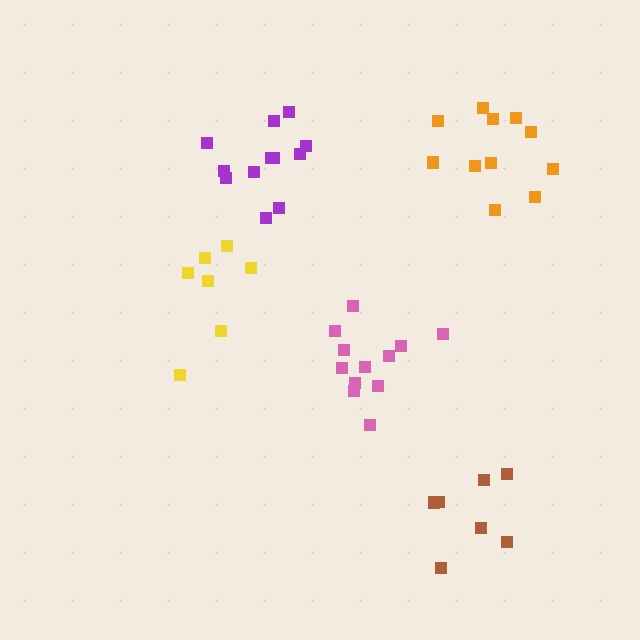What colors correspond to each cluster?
The clusters are colored: purple, pink, yellow, brown, orange.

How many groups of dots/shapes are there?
There are 5 groups.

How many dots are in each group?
Group 1: 12 dots, Group 2: 12 dots, Group 3: 7 dots, Group 4: 7 dots, Group 5: 11 dots (49 total).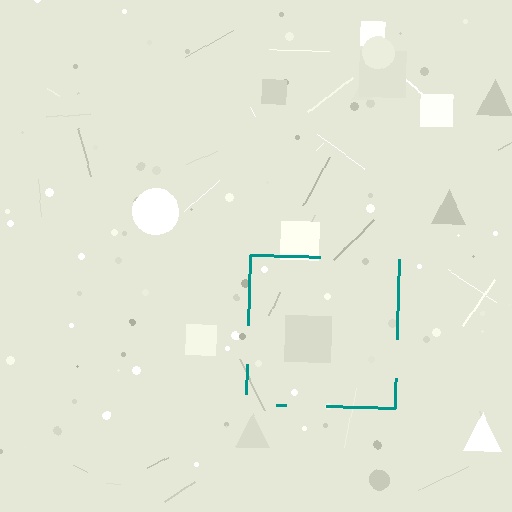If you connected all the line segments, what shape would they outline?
They would outline a square.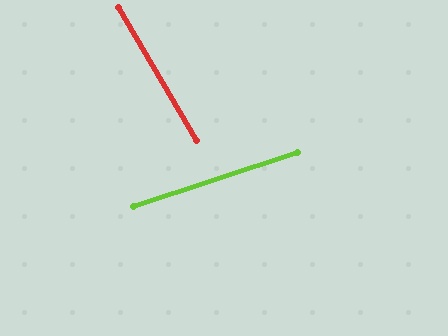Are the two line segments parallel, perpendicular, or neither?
Neither parallel nor perpendicular — they differ by about 78°.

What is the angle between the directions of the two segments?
Approximately 78 degrees.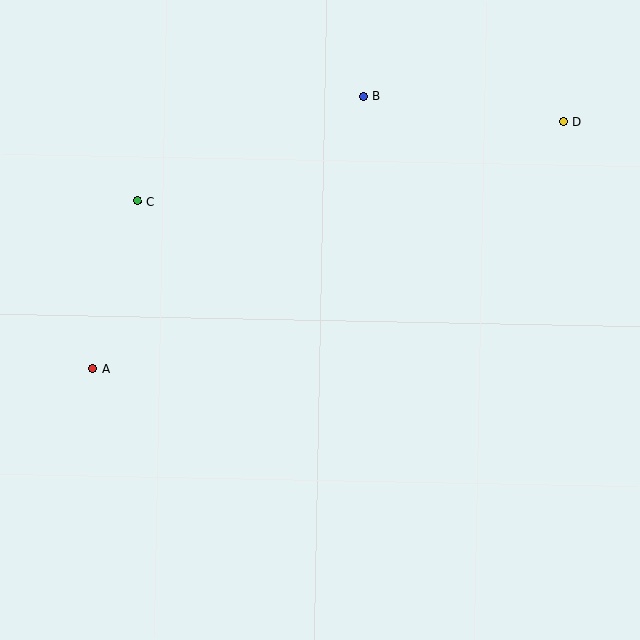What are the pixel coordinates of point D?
Point D is at (563, 121).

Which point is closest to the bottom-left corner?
Point A is closest to the bottom-left corner.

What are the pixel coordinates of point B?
Point B is at (363, 96).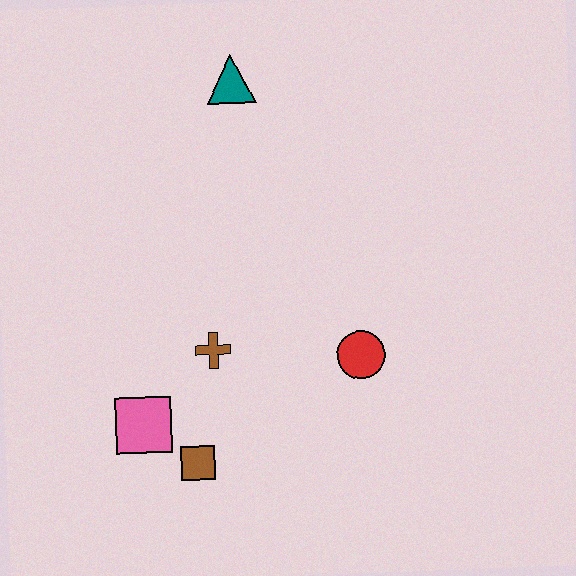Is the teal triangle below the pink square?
No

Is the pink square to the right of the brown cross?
No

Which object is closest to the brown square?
The pink square is closest to the brown square.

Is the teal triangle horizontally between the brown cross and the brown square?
No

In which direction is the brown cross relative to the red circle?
The brown cross is to the left of the red circle.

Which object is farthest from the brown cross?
The teal triangle is farthest from the brown cross.